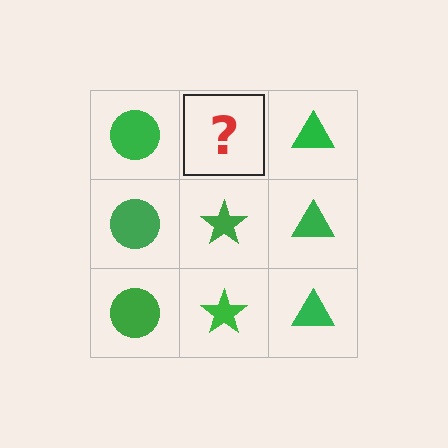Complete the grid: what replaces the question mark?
The question mark should be replaced with a green star.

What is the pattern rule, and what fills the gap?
The rule is that each column has a consistent shape. The gap should be filled with a green star.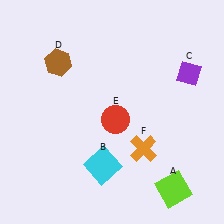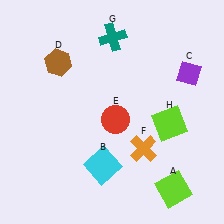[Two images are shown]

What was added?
A teal cross (G), a lime square (H) were added in Image 2.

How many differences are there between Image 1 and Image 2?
There are 2 differences between the two images.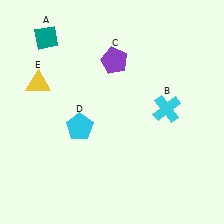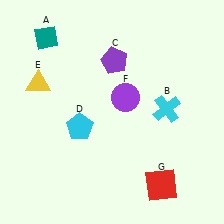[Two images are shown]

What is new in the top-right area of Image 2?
A purple circle (F) was added in the top-right area of Image 2.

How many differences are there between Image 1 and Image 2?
There are 2 differences between the two images.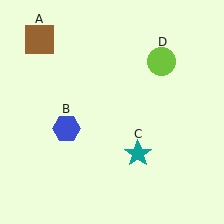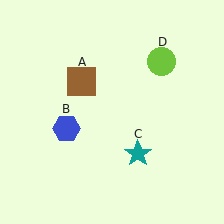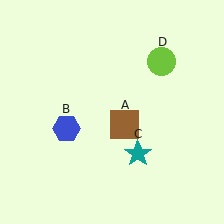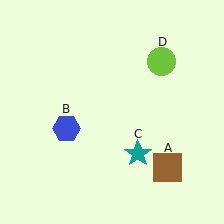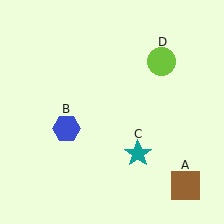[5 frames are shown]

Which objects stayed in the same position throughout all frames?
Blue hexagon (object B) and teal star (object C) and lime circle (object D) remained stationary.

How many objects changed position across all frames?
1 object changed position: brown square (object A).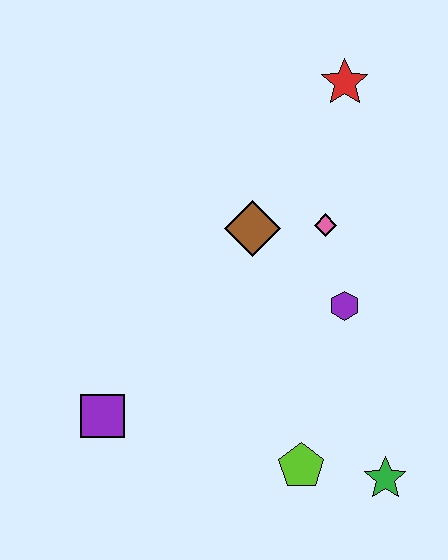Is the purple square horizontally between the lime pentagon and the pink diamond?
No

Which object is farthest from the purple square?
The red star is farthest from the purple square.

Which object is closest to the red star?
The pink diamond is closest to the red star.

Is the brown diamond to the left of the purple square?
No